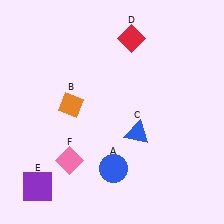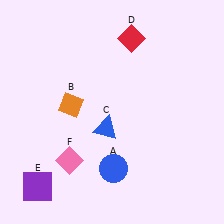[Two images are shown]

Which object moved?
The blue triangle (C) moved left.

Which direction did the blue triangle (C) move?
The blue triangle (C) moved left.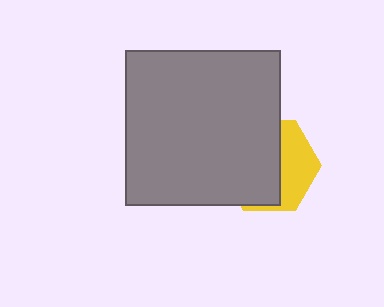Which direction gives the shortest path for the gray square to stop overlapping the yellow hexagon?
Moving left gives the shortest separation.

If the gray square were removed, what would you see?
You would see the complete yellow hexagon.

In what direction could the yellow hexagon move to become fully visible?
The yellow hexagon could move right. That would shift it out from behind the gray square entirely.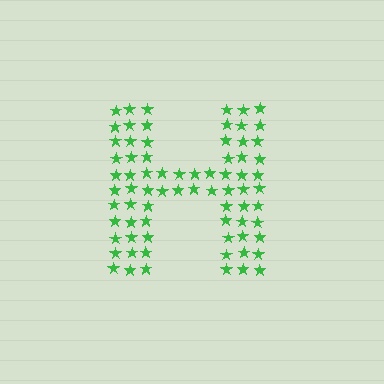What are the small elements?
The small elements are stars.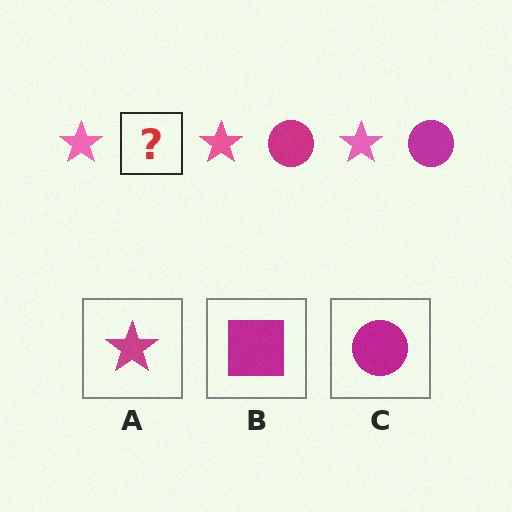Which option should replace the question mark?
Option C.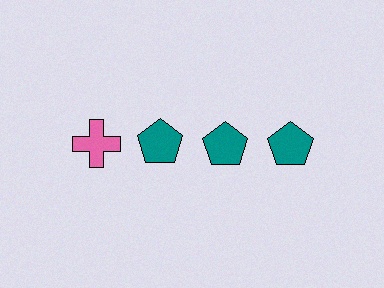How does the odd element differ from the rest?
It differs in both color (pink instead of teal) and shape (cross instead of pentagon).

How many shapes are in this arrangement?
There are 4 shapes arranged in a grid pattern.